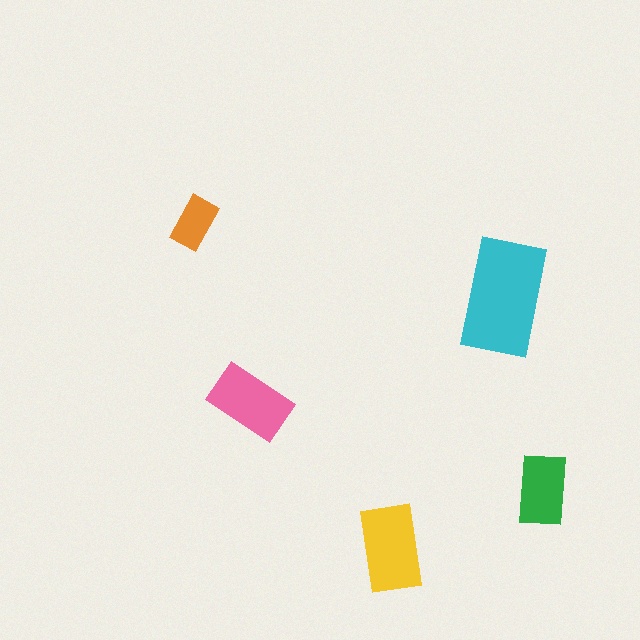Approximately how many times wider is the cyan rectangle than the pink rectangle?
About 1.5 times wider.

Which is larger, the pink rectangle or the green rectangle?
The pink one.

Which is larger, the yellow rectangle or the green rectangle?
The yellow one.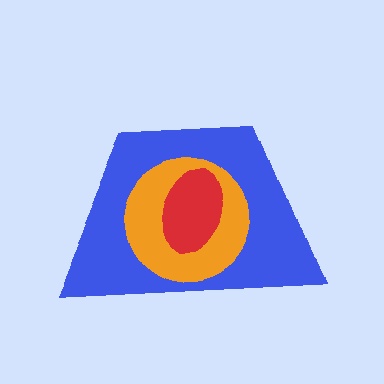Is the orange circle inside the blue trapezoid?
Yes.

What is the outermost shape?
The blue trapezoid.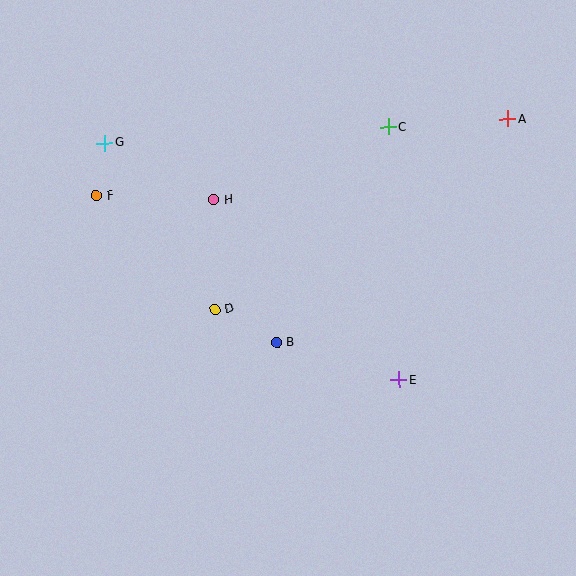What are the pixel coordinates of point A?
Point A is at (507, 119).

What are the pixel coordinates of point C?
Point C is at (388, 127).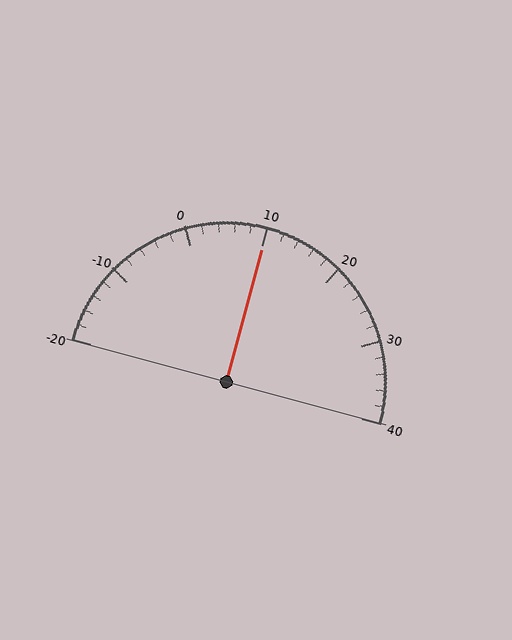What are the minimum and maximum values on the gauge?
The gauge ranges from -20 to 40.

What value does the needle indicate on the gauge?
The needle indicates approximately 10.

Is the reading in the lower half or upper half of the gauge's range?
The reading is in the upper half of the range (-20 to 40).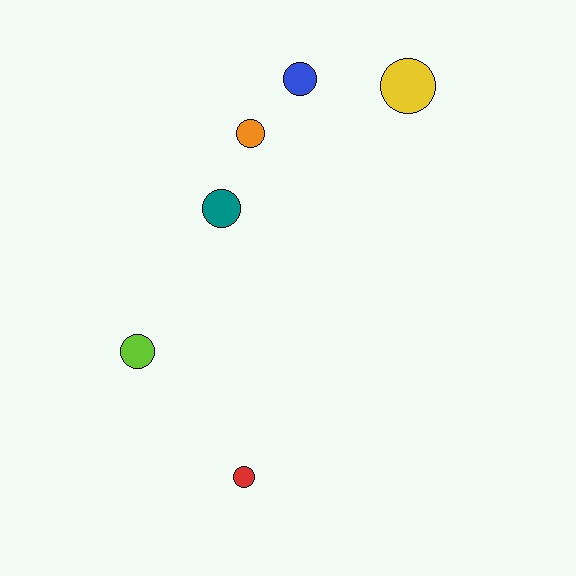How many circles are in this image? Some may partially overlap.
There are 6 circles.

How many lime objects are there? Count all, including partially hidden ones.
There is 1 lime object.